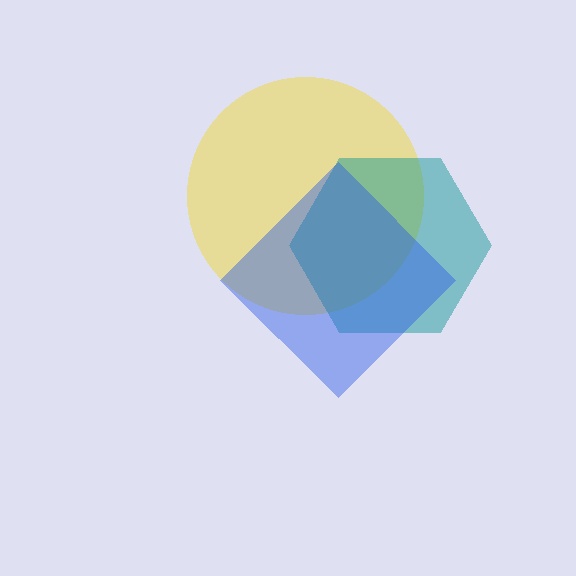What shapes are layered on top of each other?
The layered shapes are: a yellow circle, a teal hexagon, a blue diamond.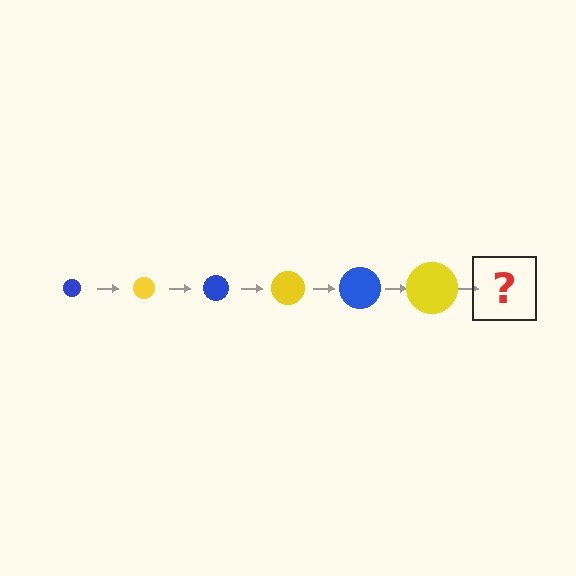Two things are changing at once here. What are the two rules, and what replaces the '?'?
The two rules are that the circle grows larger each step and the color cycles through blue and yellow. The '?' should be a blue circle, larger than the previous one.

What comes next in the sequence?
The next element should be a blue circle, larger than the previous one.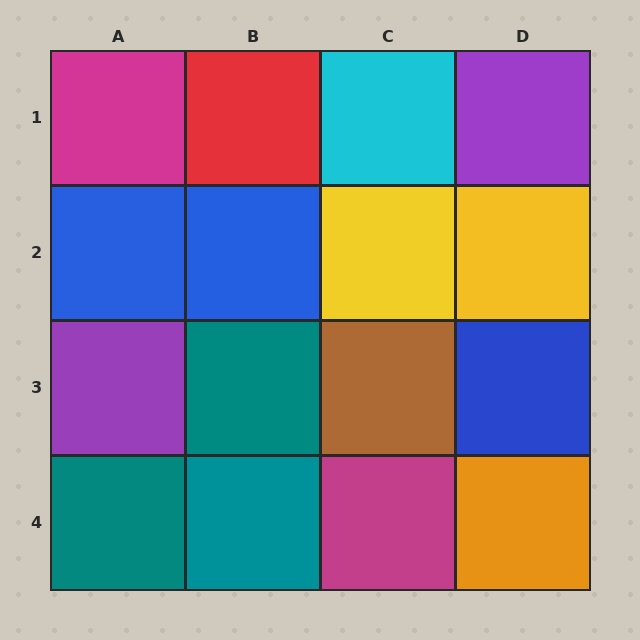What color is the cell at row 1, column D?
Purple.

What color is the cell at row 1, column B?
Red.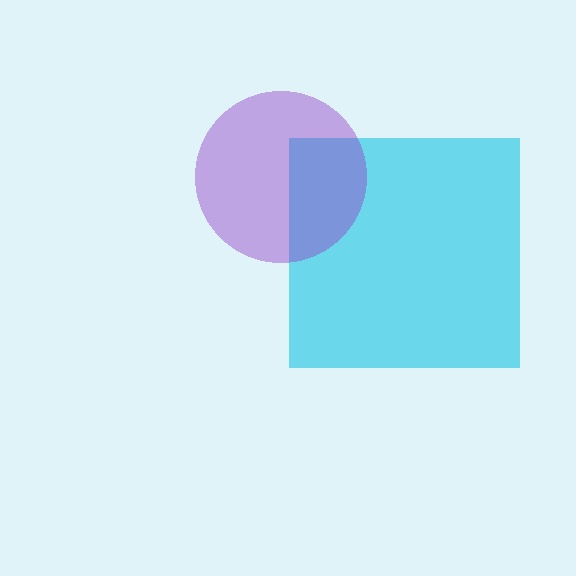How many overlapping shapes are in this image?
There are 2 overlapping shapes in the image.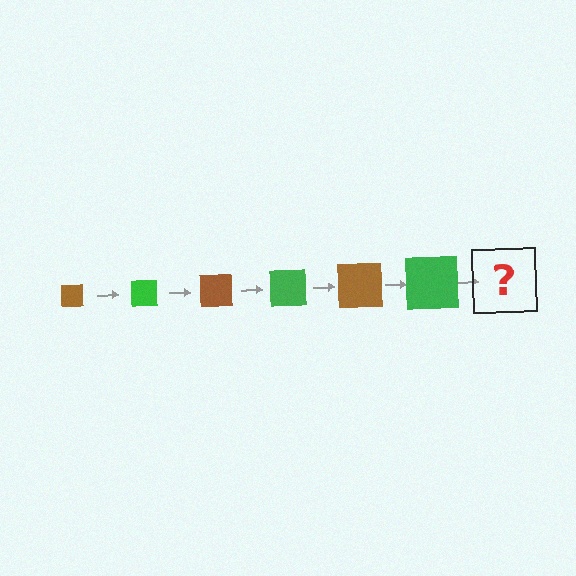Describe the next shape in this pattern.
It should be a brown square, larger than the previous one.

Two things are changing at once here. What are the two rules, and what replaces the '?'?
The two rules are that the square grows larger each step and the color cycles through brown and green. The '?' should be a brown square, larger than the previous one.